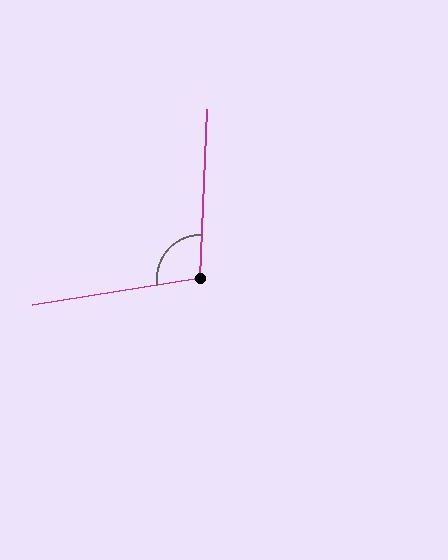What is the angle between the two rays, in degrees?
Approximately 101 degrees.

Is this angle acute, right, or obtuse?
It is obtuse.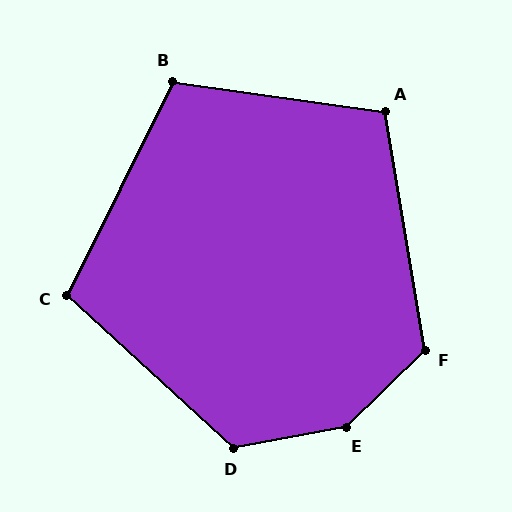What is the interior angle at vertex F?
Approximately 125 degrees (obtuse).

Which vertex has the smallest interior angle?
C, at approximately 106 degrees.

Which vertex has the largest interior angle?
E, at approximately 146 degrees.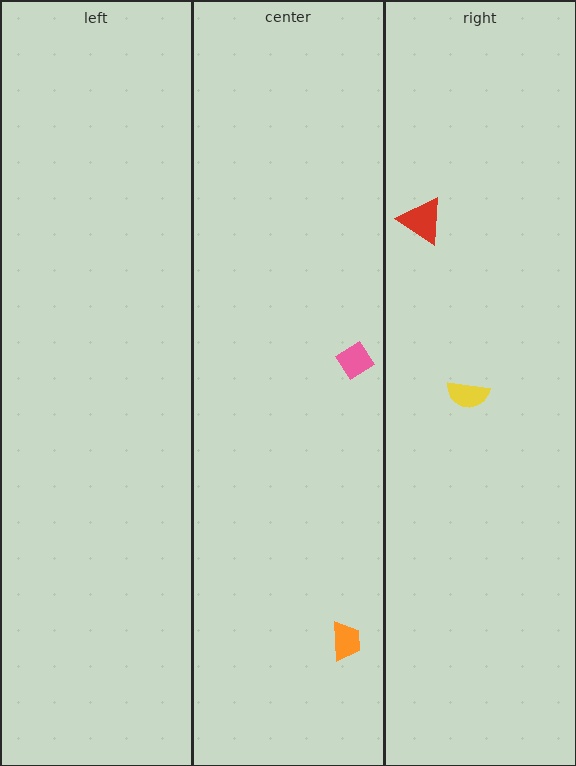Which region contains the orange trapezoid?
The center region.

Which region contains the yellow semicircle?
The right region.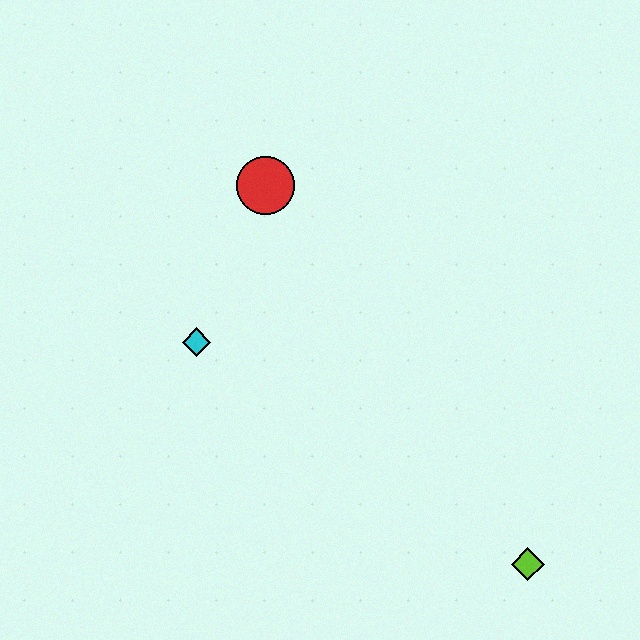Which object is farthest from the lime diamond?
The red circle is farthest from the lime diamond.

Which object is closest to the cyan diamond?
The red circle is closest to the cyan diamond.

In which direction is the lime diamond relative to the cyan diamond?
The lime diamond is to the right of the cyan diamond.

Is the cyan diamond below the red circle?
Yes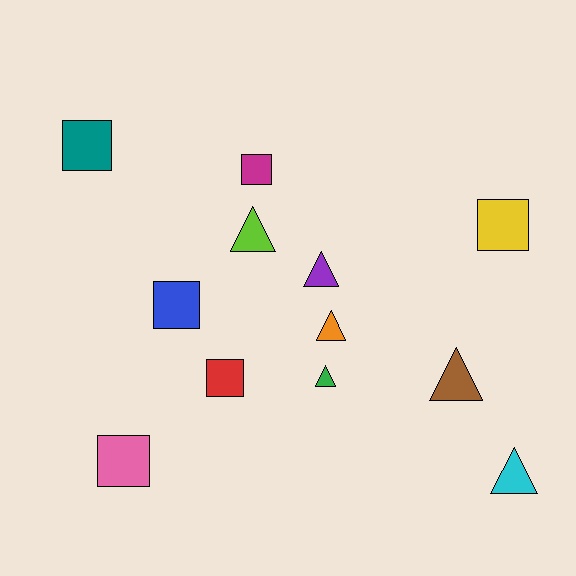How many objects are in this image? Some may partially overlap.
There are 12 objects.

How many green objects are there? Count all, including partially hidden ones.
There is 1 green object.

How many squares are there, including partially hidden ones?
There are 6 squares.